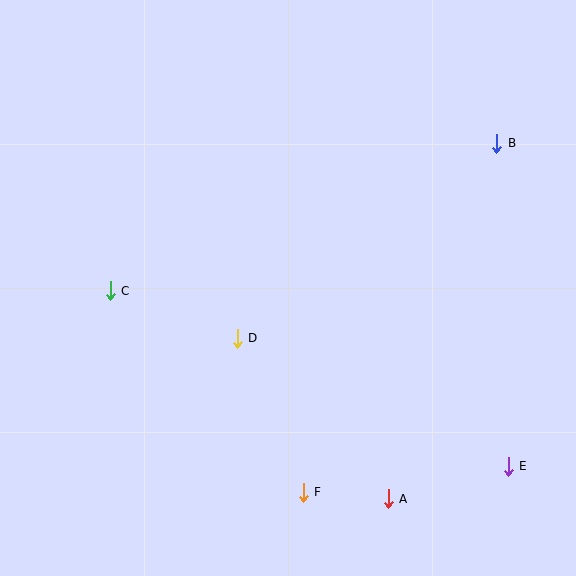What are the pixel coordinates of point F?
Point F is at (303, 492).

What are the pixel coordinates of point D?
Point D is at (237, 338).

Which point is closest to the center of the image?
Point D at (237, 338) is closest to the center.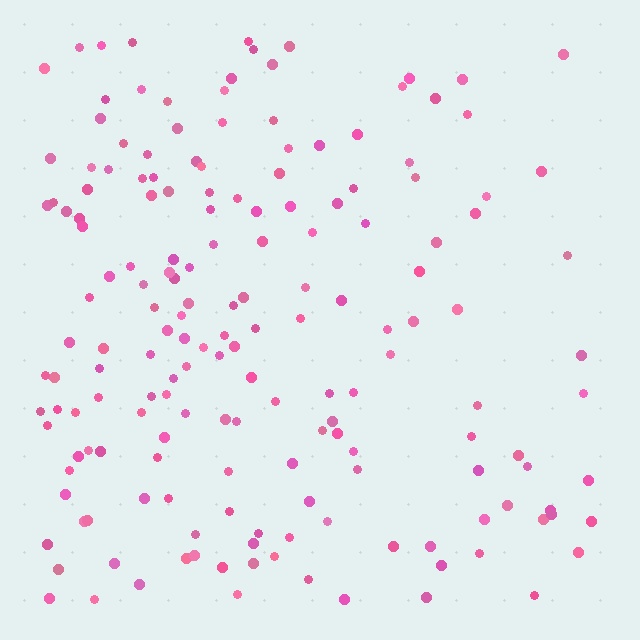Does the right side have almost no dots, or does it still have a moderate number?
Still a moderate number, just noticeably fewer than the left.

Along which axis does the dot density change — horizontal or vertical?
Horizontal.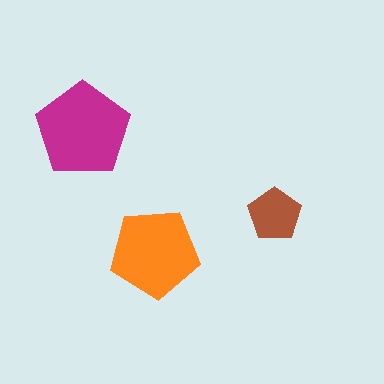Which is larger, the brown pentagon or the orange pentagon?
The orange one.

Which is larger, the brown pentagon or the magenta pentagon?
The magenta one.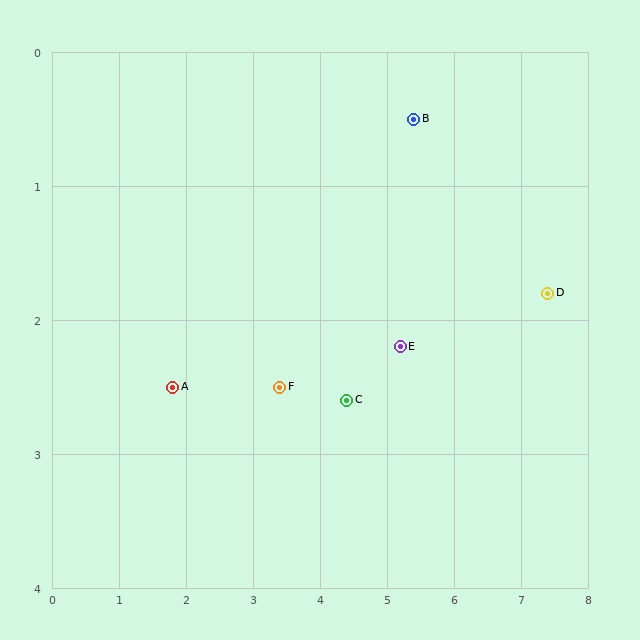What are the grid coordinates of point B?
Point B is at approximately (5.4, 0.5).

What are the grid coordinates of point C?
Point C is at approximately (4.4, 2.6).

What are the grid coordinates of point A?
Point A is at approximately (1.8, 2.5).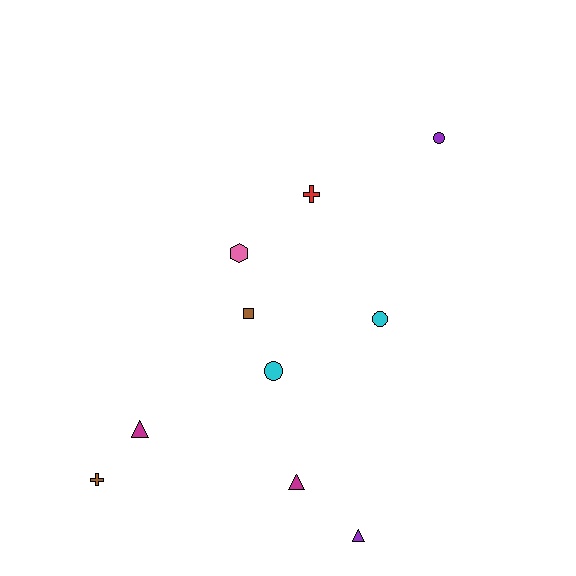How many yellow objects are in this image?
There are no yellow objects.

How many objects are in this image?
There are 10 objects.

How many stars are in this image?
There are no stars.